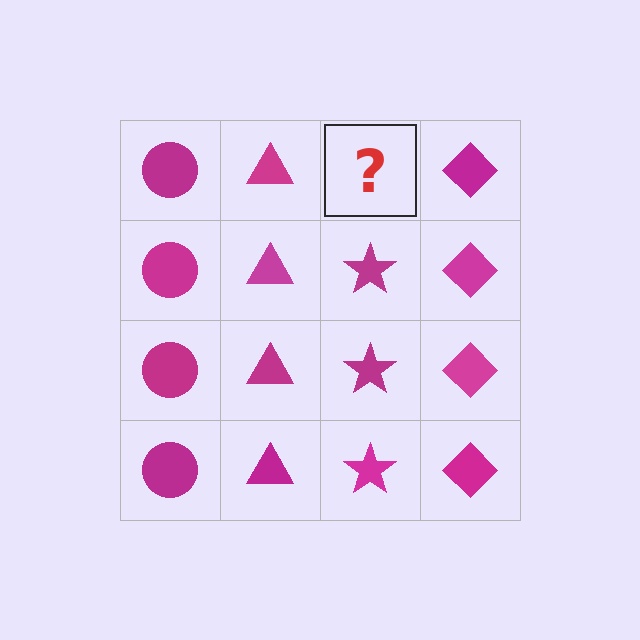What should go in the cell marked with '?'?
The missing cell should contain a magenta star.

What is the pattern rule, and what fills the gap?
The rule is that each column has a consistent shape. The gap should be filled with a magenta star.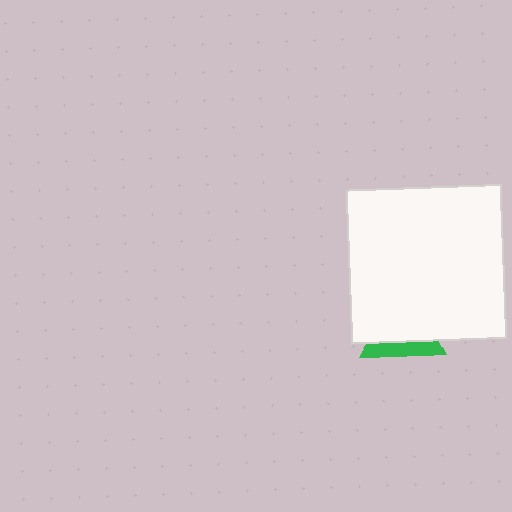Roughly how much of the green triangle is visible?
A small part of it is visible (roughly 33%).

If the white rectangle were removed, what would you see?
You would see the complete green triangle.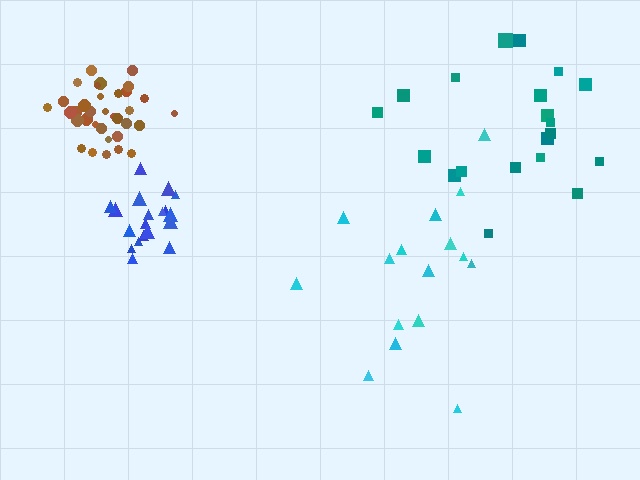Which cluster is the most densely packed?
Brown.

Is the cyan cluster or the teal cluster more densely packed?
Cyan.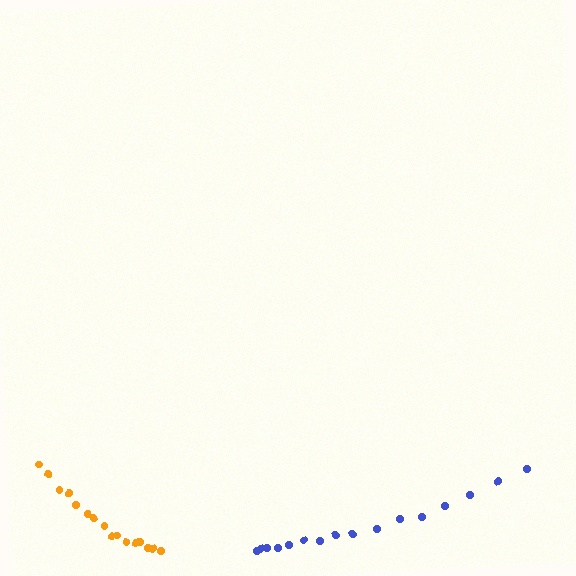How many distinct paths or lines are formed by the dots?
There are 2 distinct paths.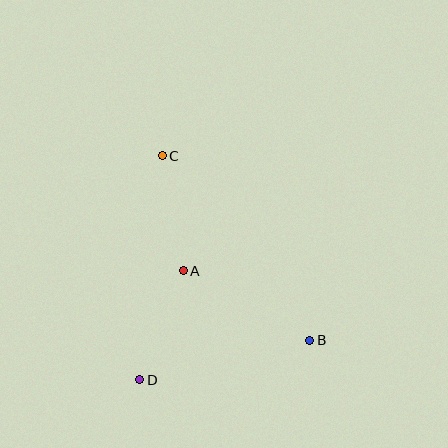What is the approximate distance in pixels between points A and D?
The distance between A and D is approximately 117 pixels.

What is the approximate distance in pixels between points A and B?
The distance between A and B is approximately 144 pixels.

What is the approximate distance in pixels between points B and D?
The distance between B and D is approximately 174 pixels.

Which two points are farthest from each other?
Points B and C are farthest from each other.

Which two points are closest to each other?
Points A and C are closest to each other.